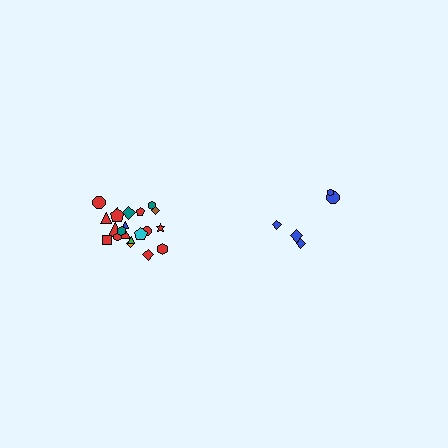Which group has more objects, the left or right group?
The left group.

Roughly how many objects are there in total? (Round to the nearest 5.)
Roughly 25 objects in total.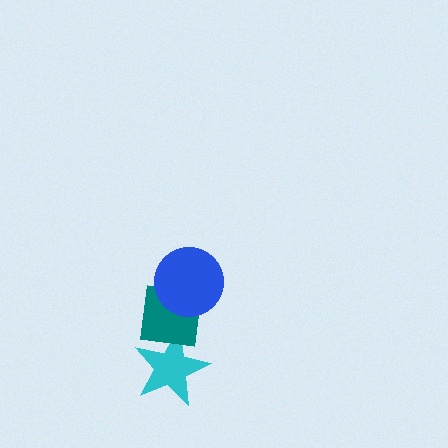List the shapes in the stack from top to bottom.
From top to bottom: the blue circle, the teal square, the cyan star.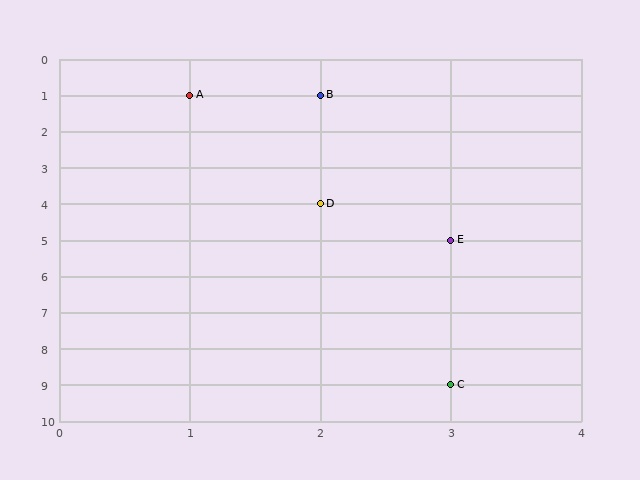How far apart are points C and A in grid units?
Points C and A are 2 columns and 8 rows apart (about 8.2 grid units diagonally).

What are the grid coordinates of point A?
Point A is at grid coordinates (1, 1).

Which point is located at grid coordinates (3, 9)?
Point C is at (3, 9).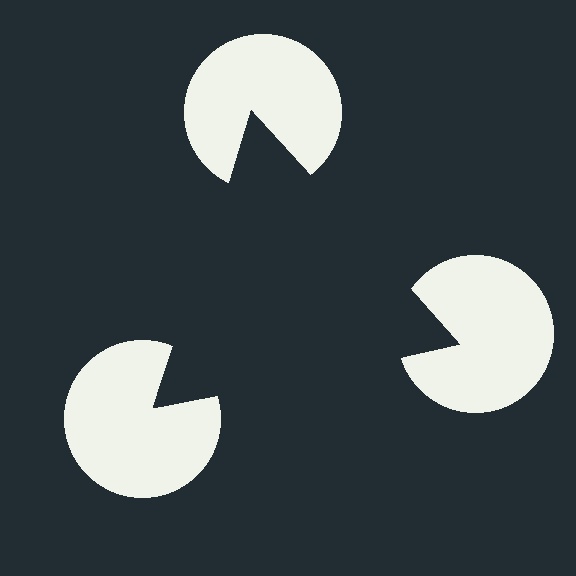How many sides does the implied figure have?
3 sides.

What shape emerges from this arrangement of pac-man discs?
An illusory triangle — its edges are inferred from the aligned wedge cuts in the pac-man discs, not physically drawn.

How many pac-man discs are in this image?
There are 3 — one at each vertex of the illusory triangle.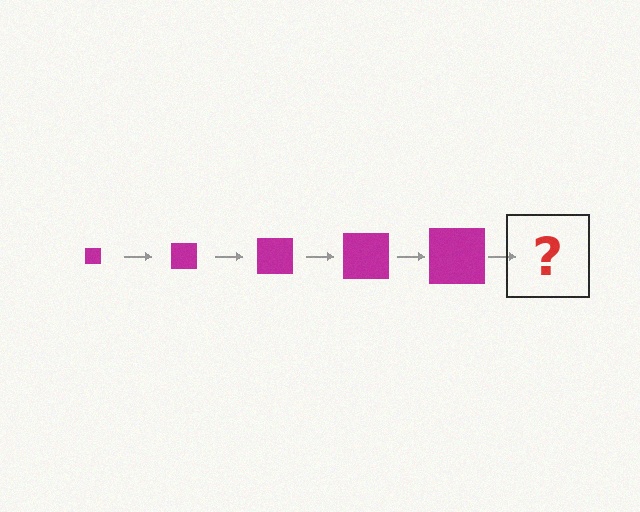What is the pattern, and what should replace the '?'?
The pattern is that the square gets progressively larger each step. The '?' should be a magenta square, larger than the previous one.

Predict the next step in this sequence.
The next step is a magenta square, larger than the previous one.